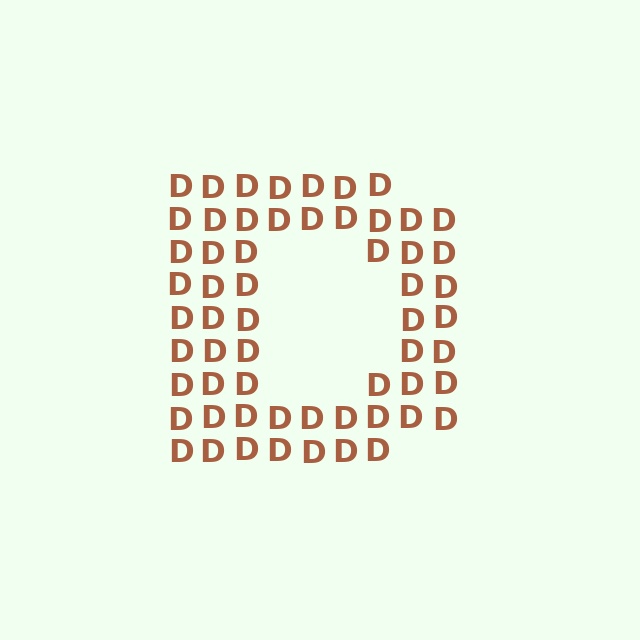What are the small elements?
The small elements are letter D's.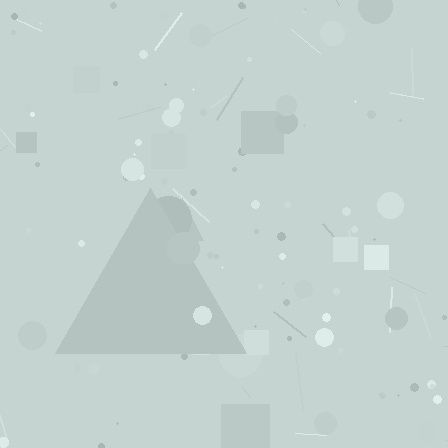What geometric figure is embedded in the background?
A triangle is embedded in the background.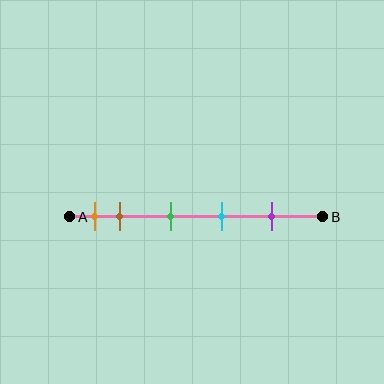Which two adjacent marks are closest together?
The orange and brown marks are the closest adjacent pair.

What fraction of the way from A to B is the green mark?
The green mark is approximately 40% (0.4) of the way from A to B.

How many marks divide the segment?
There are 5 marks dividing the segment.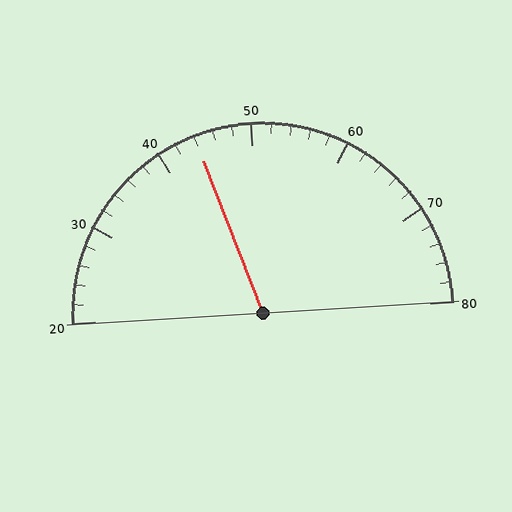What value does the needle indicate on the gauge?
The needle indicates approximately 44.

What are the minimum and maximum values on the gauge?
The gauge ranges from 20 to 80.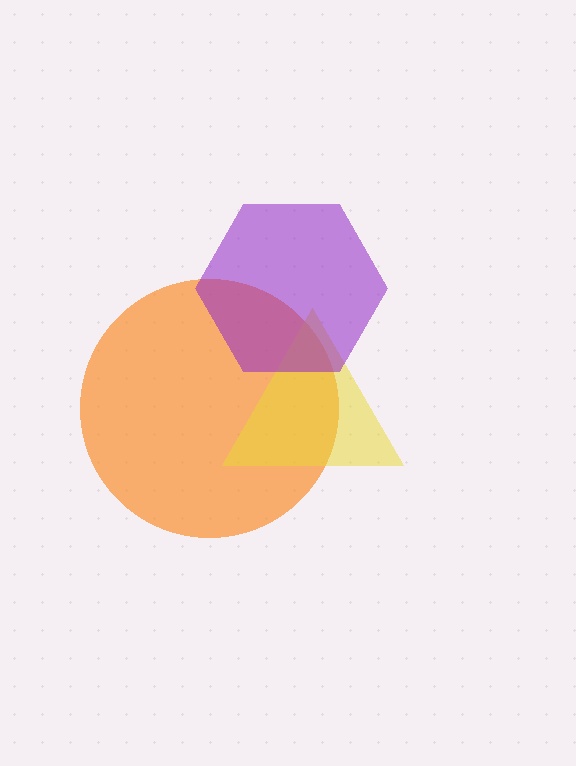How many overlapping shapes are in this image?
There are 3 overlapping shapes in the image.